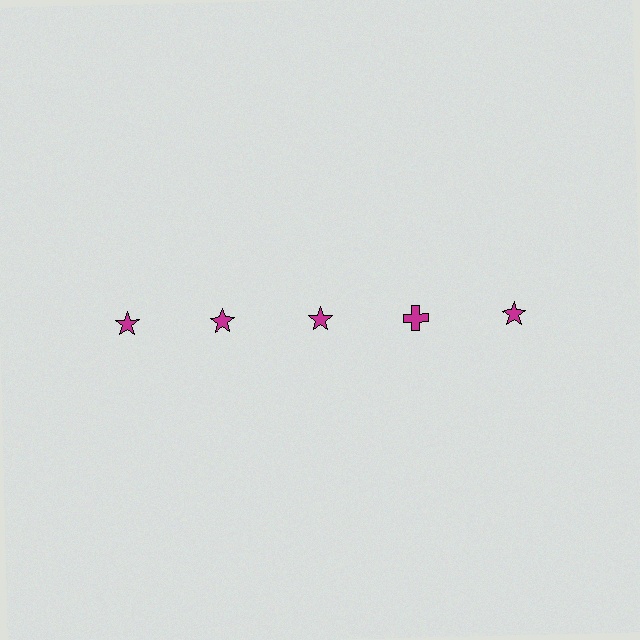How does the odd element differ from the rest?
It has a different shape: cross instead of star.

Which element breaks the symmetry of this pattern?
The magenta cross in the top row, second from right column breaks the symmetry. All other shapes are magenta stars.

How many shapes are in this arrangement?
There are 5 shapes arranged in a grid pattern.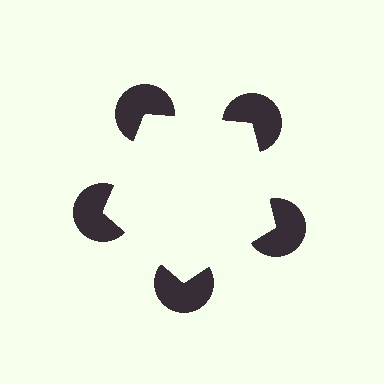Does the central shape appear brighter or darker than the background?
It typically appears slightly brighter than the background, even though no actual brightness change is drawn.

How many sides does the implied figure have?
5 sides.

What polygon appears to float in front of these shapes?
An illusory pentagon — its edges are inferred from the aligned wedge cuts in the pac-man discs, not physically drawn.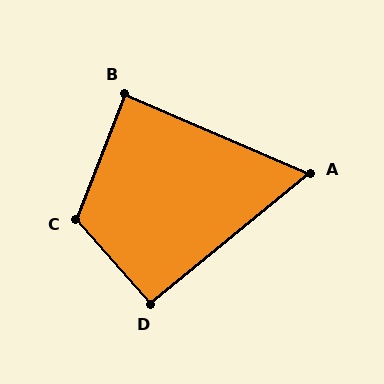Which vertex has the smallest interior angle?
A, at approximately 63 degrees.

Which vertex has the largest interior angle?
C, at approximately 117 degrees.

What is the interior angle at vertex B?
Approximately 88 degrees (approximately right).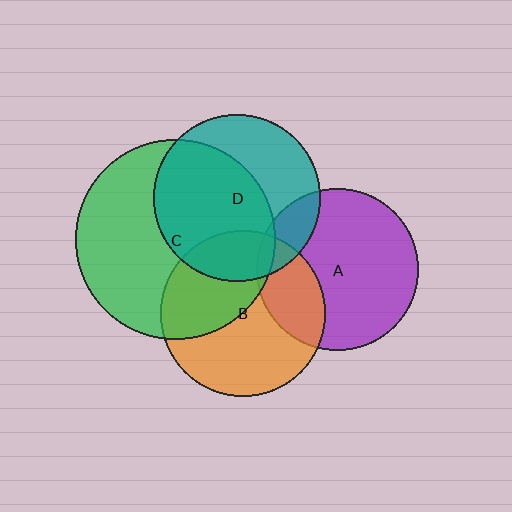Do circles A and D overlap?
Yes.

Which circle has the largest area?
Circle C (green).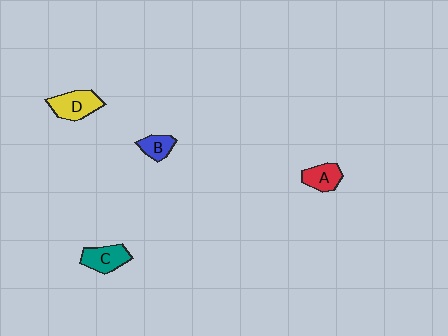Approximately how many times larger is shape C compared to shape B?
Approximately 1.5 times.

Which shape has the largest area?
Shape D (yellow).